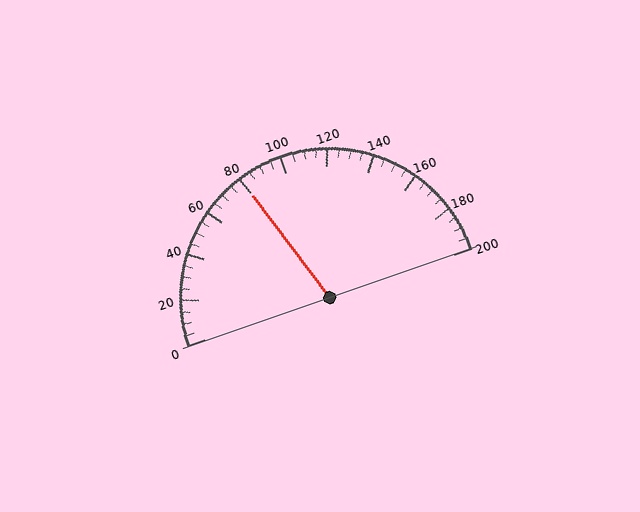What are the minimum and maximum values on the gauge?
The gauge ranges from 0 to 200.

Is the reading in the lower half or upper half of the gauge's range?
The reading is in the lower half of the range (0 to 200).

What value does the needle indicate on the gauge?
The needle indicates approximately 80.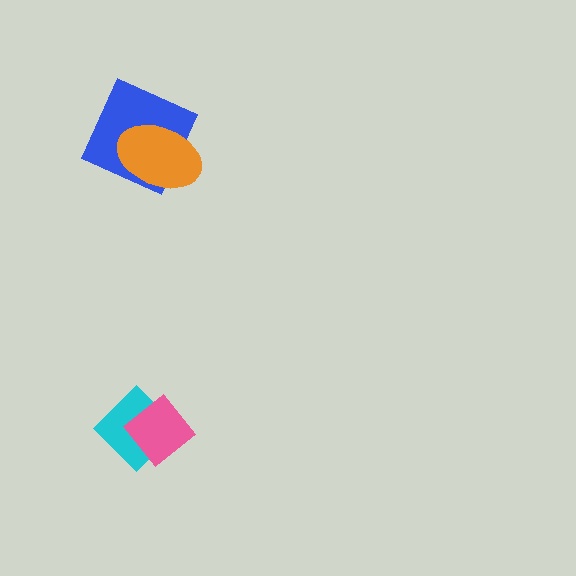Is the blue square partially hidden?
Yes, it is partially covered by another shape.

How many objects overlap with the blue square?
1 object overlaps with the blue square.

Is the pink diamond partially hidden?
No, no other shape covers it.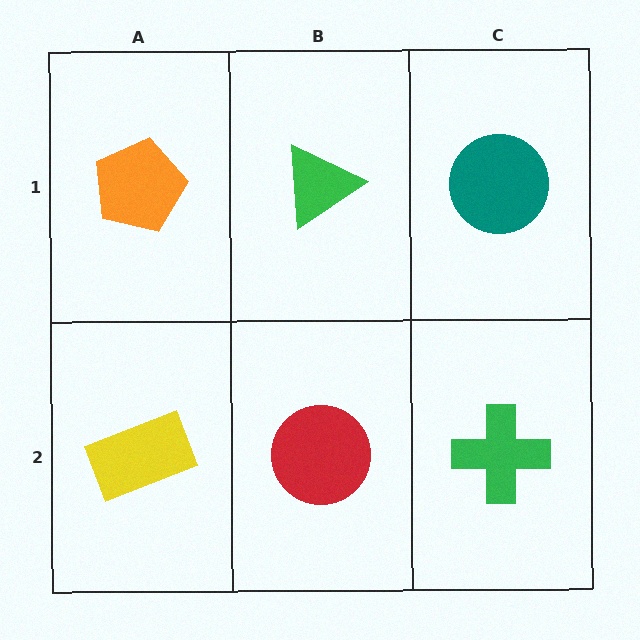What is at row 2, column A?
A yellow rectangle.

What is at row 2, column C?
A green cross.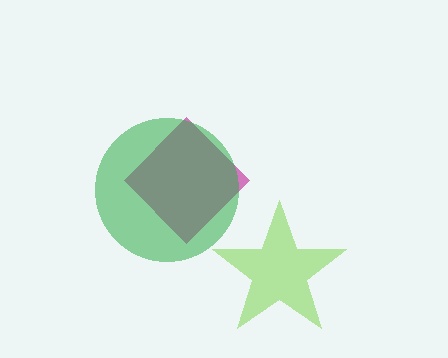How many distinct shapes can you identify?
There are 3 distinct shapes: a magenta diamond, a lime star, a green circle.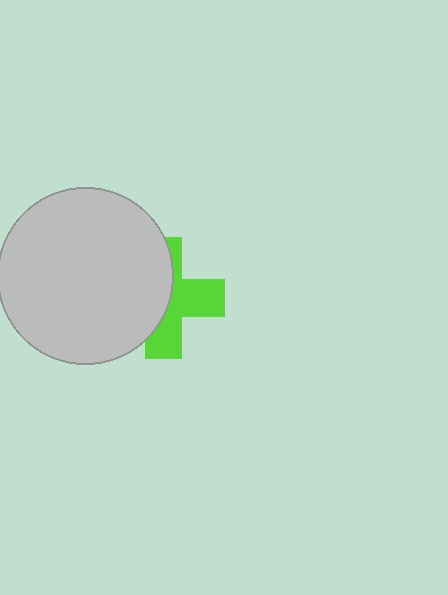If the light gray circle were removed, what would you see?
You would see the complete lime cross.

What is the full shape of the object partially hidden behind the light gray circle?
The partially hidden object is a lime cross.